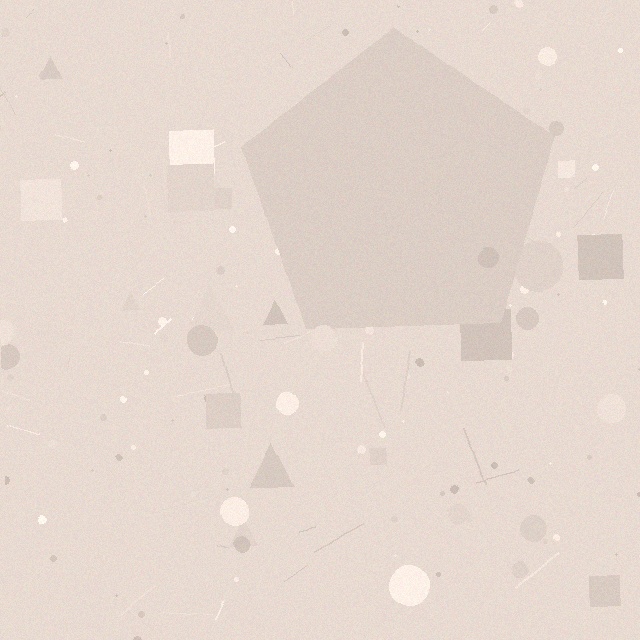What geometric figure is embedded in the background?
A pentagon is embedded in the background.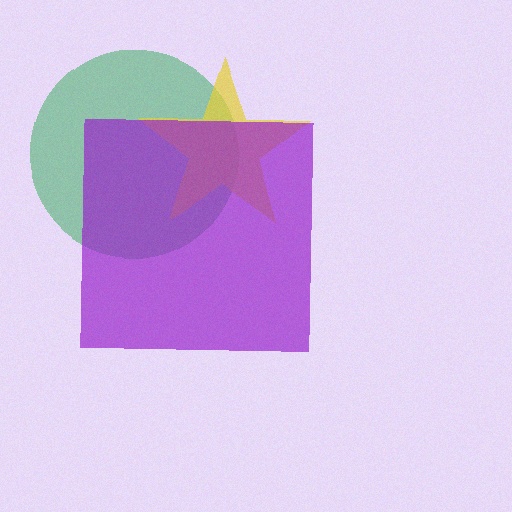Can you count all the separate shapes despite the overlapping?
Yes, there are 3 separate shapes.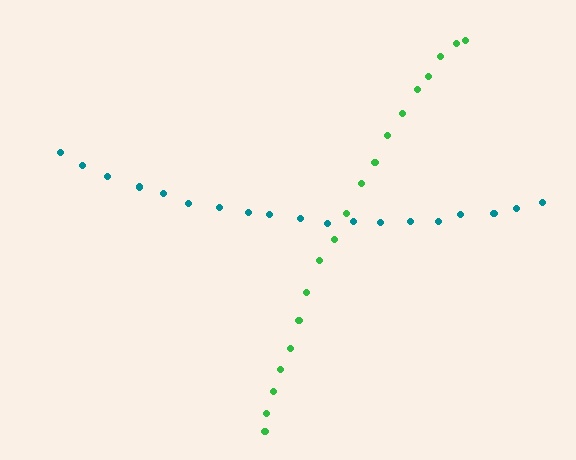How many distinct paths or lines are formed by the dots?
There are 2 distinct paths.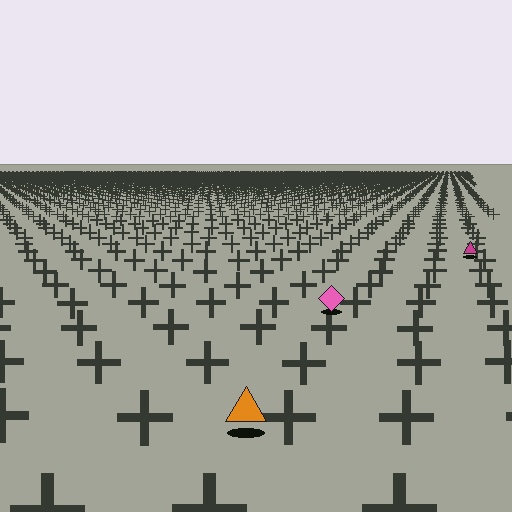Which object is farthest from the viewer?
The magenta triangle is farthest from the viewer. It appears smaller and the ground texture around it is denser.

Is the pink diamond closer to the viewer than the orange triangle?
No. The orange triangle is closer — you can tell from the texture gradient: the ground texture is coarser near it.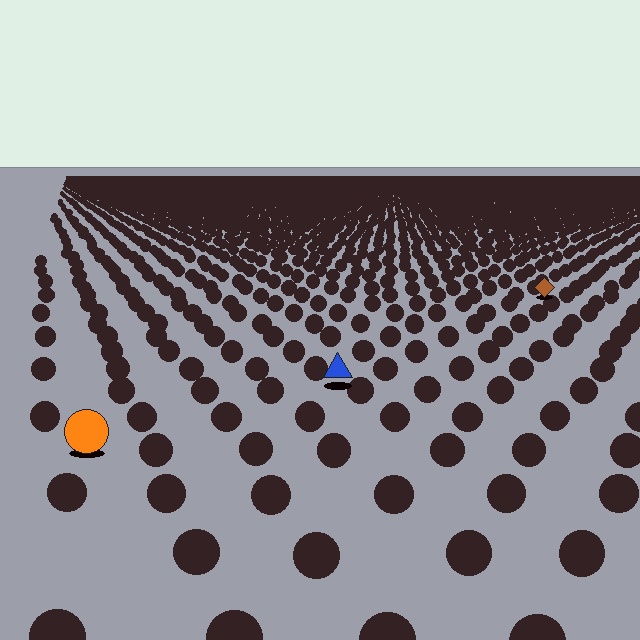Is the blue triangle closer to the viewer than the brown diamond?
Yes. The blue triangle is closer — you can tell from the texture gradient: the ground texture is coarser near it.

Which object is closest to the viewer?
The orange circle is closest. The texture marks near it are larger and more spread out.